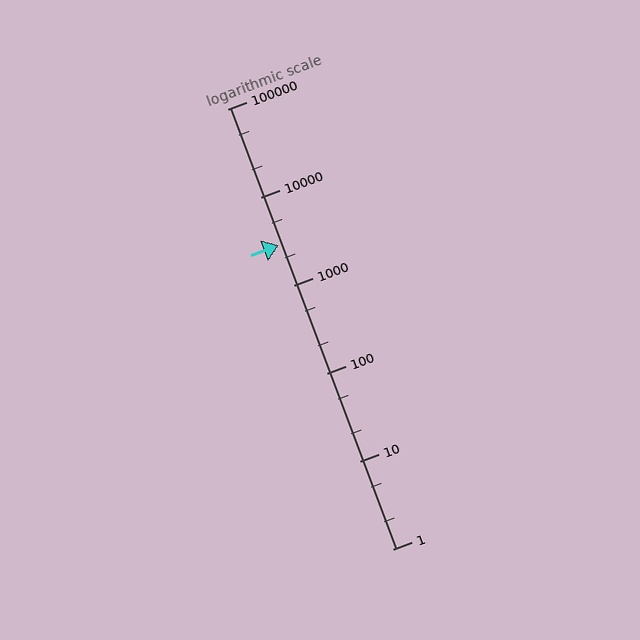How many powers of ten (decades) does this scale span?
The scale spans 5 decades, from 1 to 100000.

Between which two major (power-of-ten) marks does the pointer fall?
The pointer is between 1000 and 10000.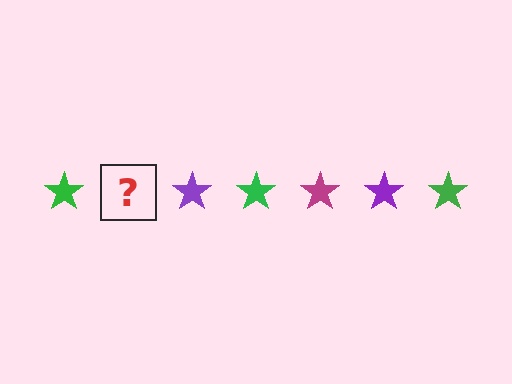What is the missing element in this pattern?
The missing element is a magenta star.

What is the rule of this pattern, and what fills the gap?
The rule is that the pattern cycles through green, magenta, purple stars. The gap should be filled with a magenta star.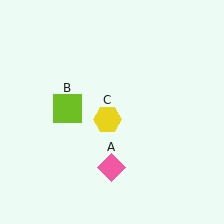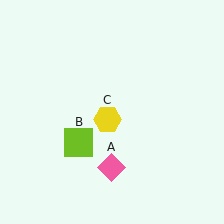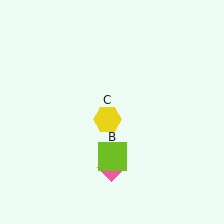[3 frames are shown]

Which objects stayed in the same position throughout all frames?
Pink diamond (object A) and yellow hexagon (object C) remained stationary.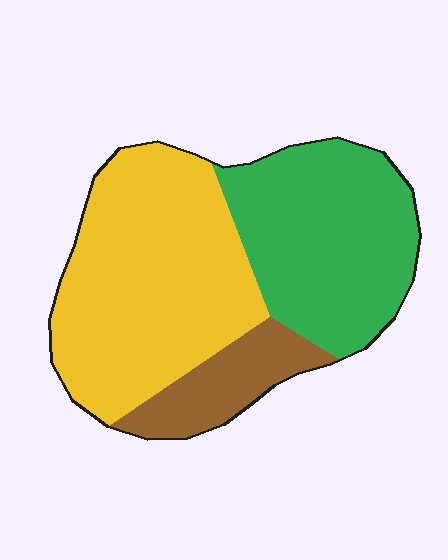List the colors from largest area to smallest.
From largest to smallest: yellow, green, brown.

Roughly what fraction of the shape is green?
Green takes up about three eighths (3/8) of the shape.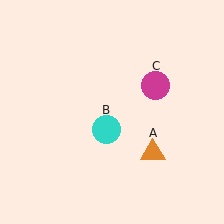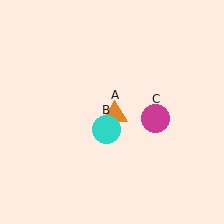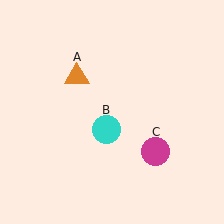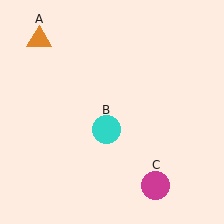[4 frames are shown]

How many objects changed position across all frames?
2 objects changed position: orange triangle (object A), magenta circle (object C).